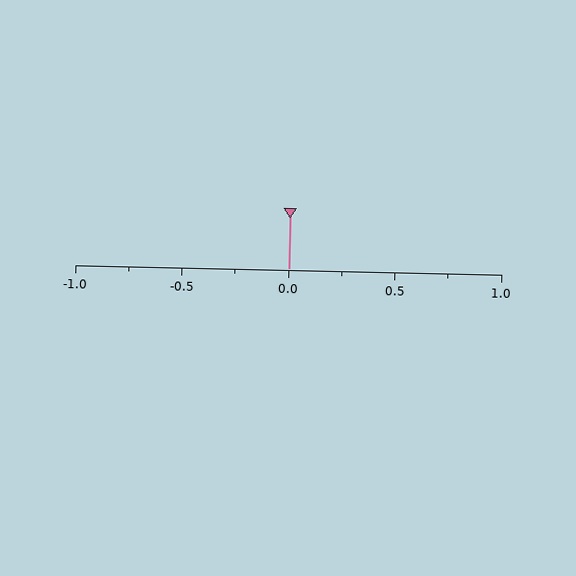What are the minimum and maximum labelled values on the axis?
The axis runs from -1.0 to 1.0.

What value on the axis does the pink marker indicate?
The marker indicates approximately 0.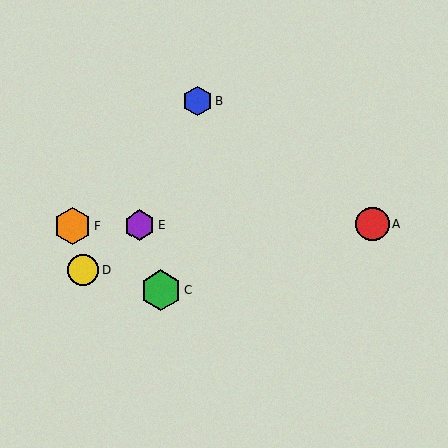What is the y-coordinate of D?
Object D is at y≈270.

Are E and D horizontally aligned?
No, E is at y≈225 and D is at y≈270.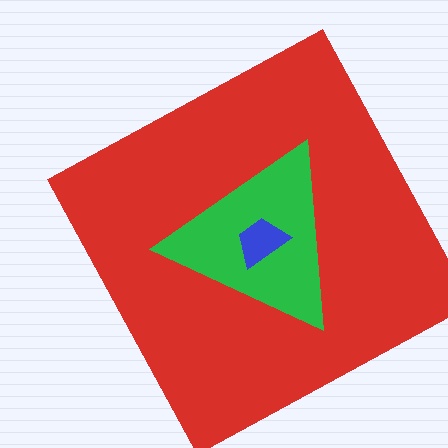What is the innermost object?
The blue trapezoid.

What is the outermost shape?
The red square.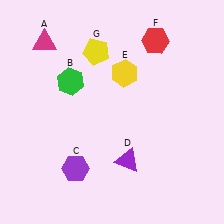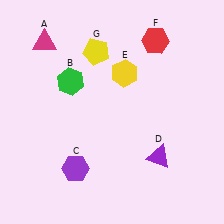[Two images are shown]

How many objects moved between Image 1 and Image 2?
1 object moved between the two images.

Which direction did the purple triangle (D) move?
The purple triangle (D) moved right.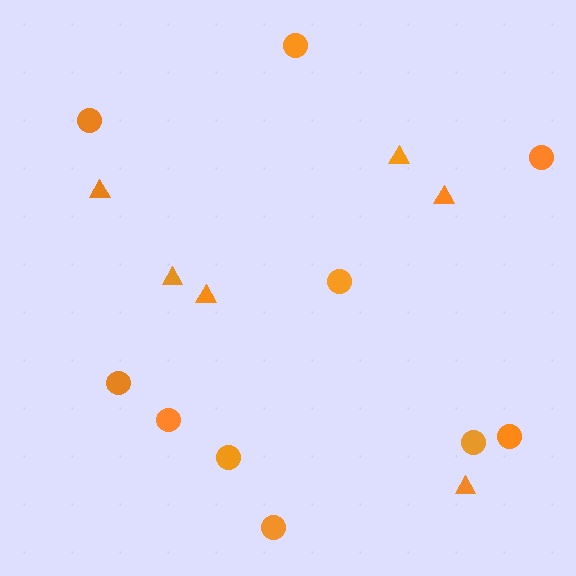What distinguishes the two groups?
There are 2 groups: one group of circles (10) and one group of triangles (6).